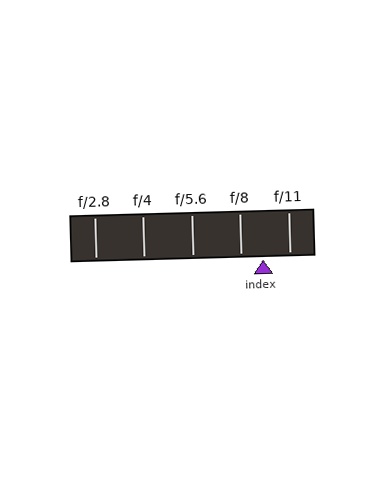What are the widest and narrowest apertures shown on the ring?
The widest aperture shown is f/2.8 and the narrowest is f/11.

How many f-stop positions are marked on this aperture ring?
There are 5 f-stop positions marked.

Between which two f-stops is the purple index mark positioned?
The index mark is between f/8 and f/11.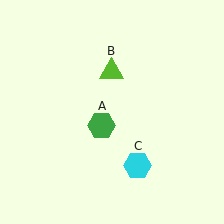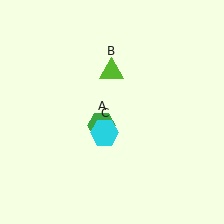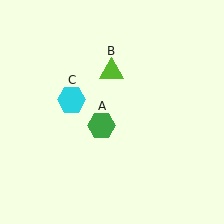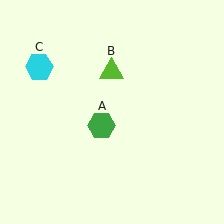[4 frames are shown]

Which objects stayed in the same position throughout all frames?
Green hexagon (object A) and lime triangle (object B) remained stationary.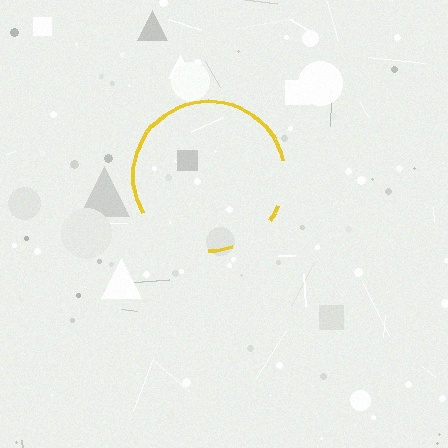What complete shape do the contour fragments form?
The contour fragments form a circle.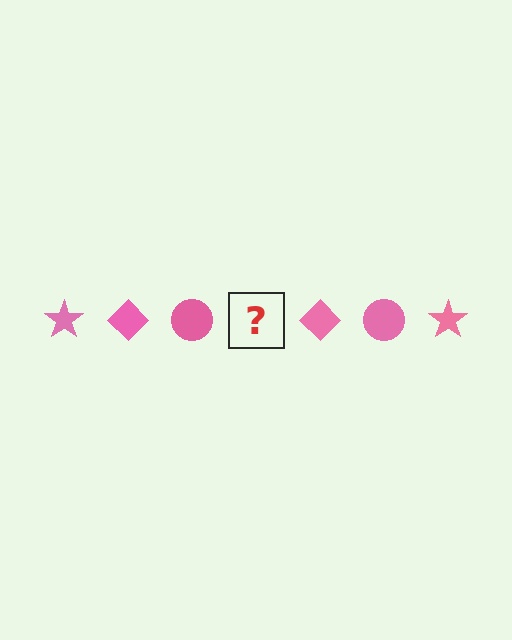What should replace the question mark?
The question mark should be replaced with a pink star.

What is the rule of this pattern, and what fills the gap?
The rule is that the pattern cycles through star, diamond, circle shapes in pink. The gap should be filled with a pink star.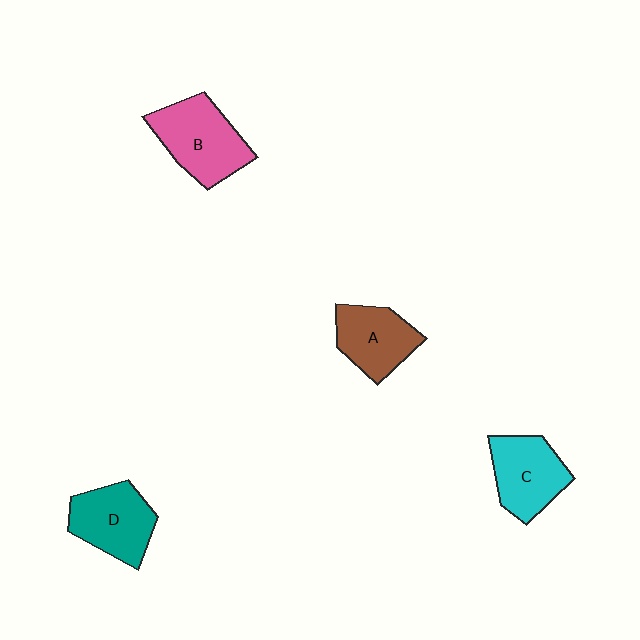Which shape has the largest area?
Shape B (pink).